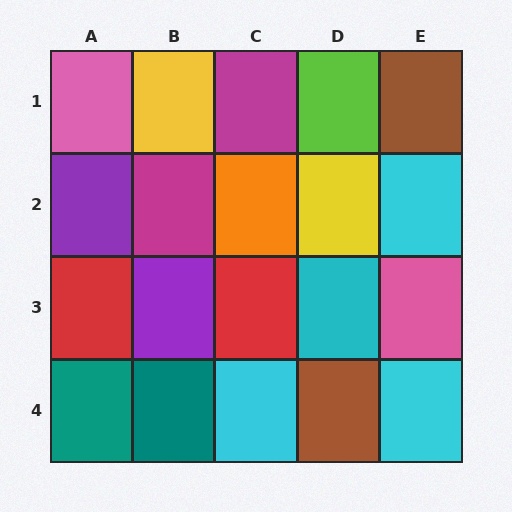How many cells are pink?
2 cells are pink.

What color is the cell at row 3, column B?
Purple.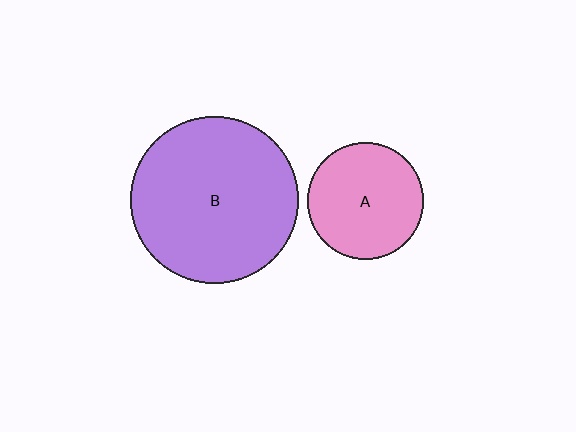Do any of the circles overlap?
No, none of the circles overlap.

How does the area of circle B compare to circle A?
Approximately 2.1 times.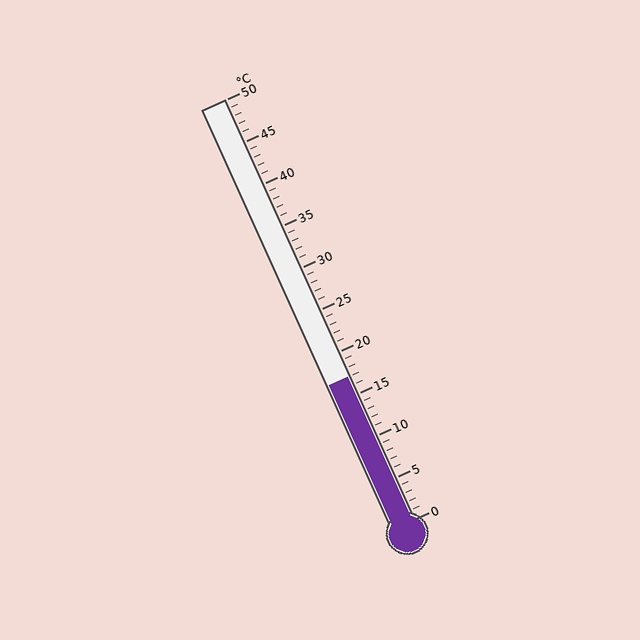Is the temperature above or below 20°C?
The temperature is below 20°C.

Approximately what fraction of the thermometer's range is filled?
The thermometer is filled to approximately 35% of its range.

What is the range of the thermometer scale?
The thermometer scale ranges from 0°C to 50°C.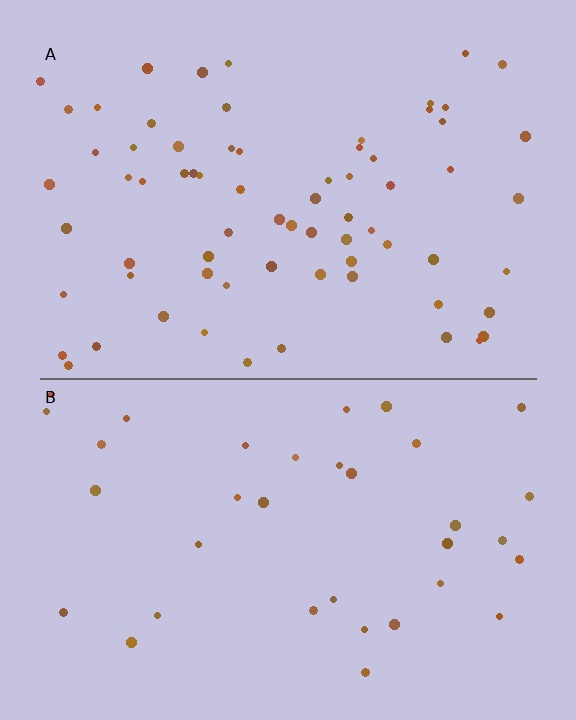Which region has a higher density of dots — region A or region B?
A (the top).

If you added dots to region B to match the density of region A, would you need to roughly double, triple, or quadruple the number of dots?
Approximately double.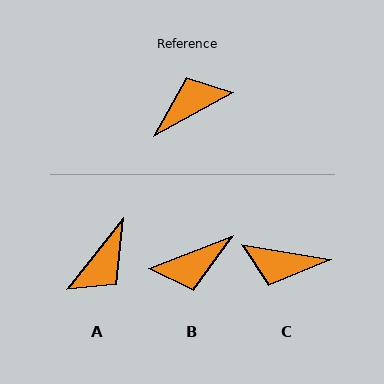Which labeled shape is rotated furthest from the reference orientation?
B, about 173 degrees away.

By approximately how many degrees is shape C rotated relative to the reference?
Approximately 142 degrees counter-clockwise.